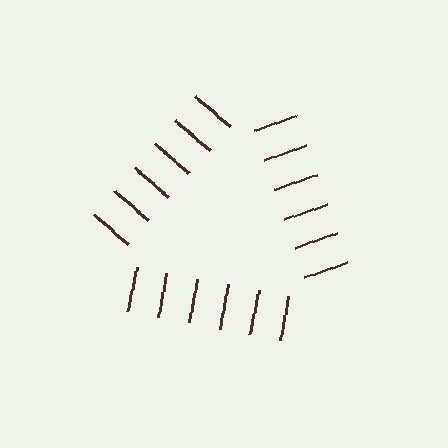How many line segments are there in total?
18 — 6 along each of the 3 edges.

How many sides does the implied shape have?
3 sides — the line-ends trace a triangle.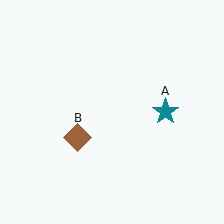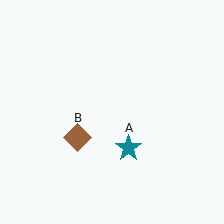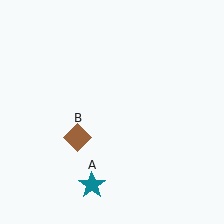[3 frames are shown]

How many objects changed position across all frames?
1 object changed position: teal star (object A).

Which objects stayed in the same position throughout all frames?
Brown diamond (object B) remained stationary.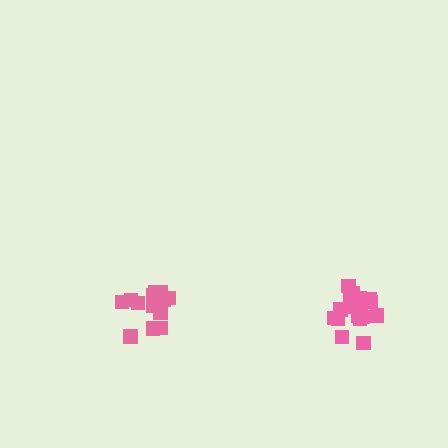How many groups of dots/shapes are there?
There are 2 groups.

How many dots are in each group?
Group 1: 15 dots, Group 2: 20 dots (35 total).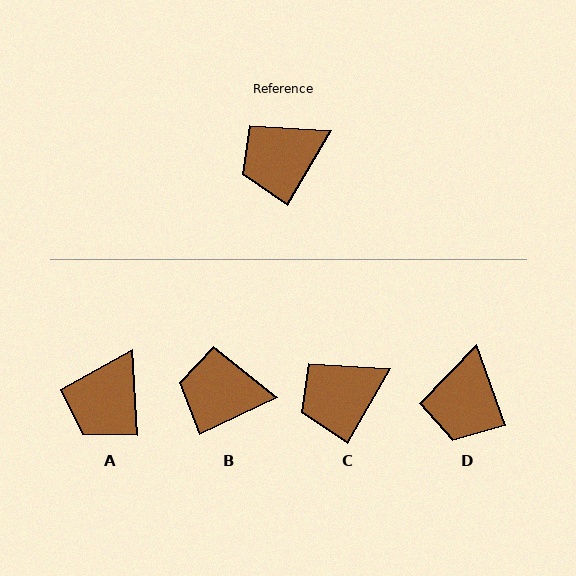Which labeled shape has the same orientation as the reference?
C.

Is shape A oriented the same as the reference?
No, it is off by about 33 degrees.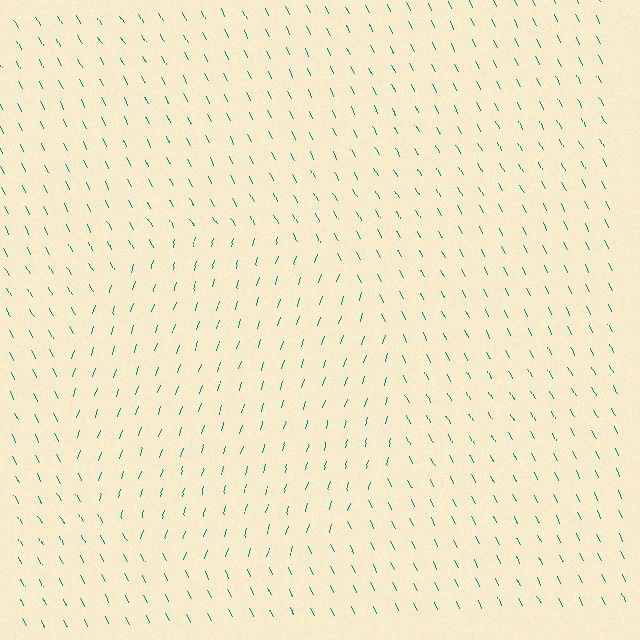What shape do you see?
I see a circle.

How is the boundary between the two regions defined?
The boundary is defined purely by a change in line orientation (approximately 45 degrees difference). All lines are the same color and thickness.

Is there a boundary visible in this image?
Yes, there is a texture boundary formed by a change in line orientation.